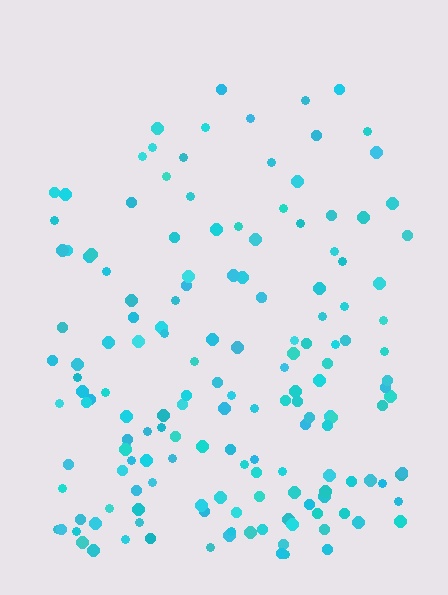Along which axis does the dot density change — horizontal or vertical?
Vertical.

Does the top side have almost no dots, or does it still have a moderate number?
Still a moderate number, just noticeably fewer than the bottom.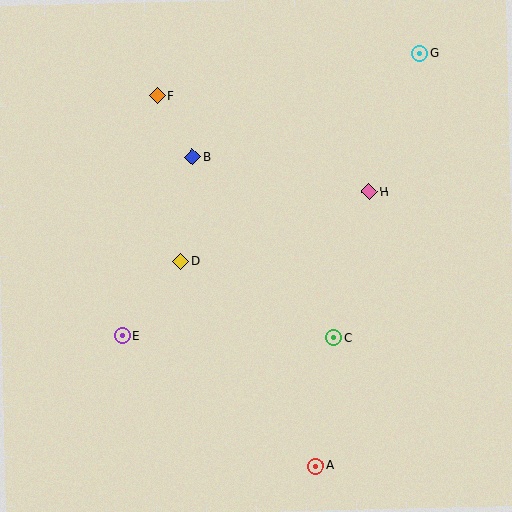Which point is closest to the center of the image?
Point D at (181, 262) is closest to the center.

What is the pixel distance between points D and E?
The distance between D and E is 95 pixels.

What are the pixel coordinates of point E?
Point E is at (122, 336).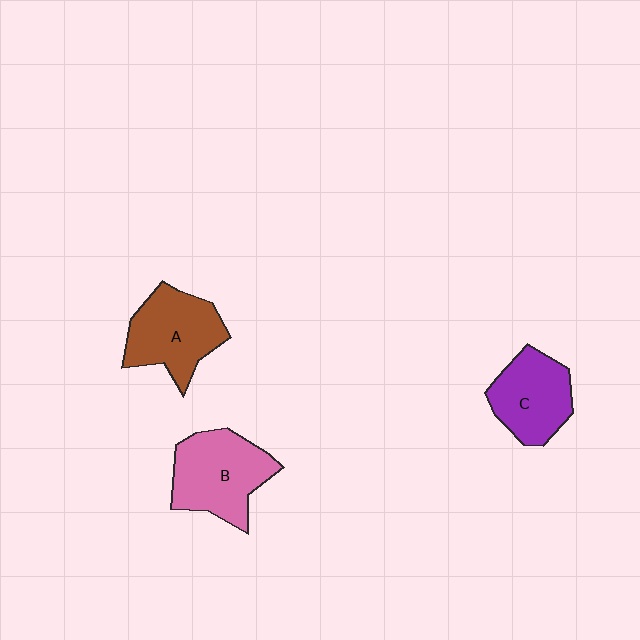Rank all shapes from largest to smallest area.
From largest to smallest: B (pink), A (brown), C (purple).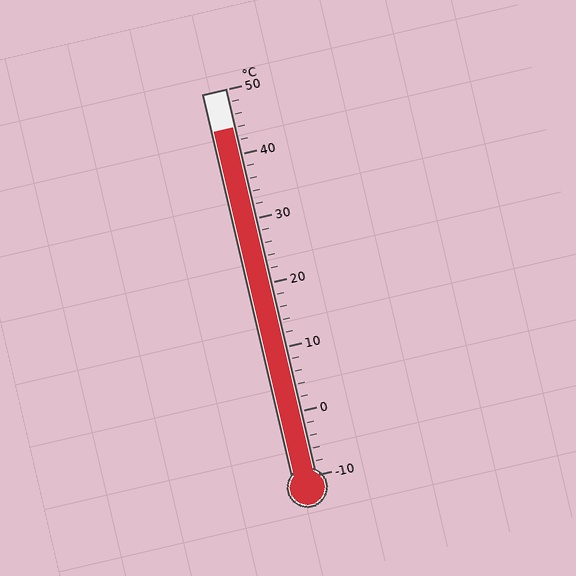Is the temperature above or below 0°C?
The temperature is above 0°C.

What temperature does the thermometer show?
The thermometer shows approximately 44°C.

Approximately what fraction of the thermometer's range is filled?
The thermometer is filled to approximately 90% of its range.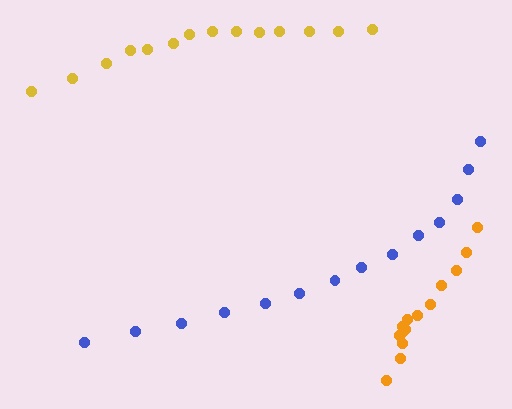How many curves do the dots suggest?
There are 3 distinct paths.